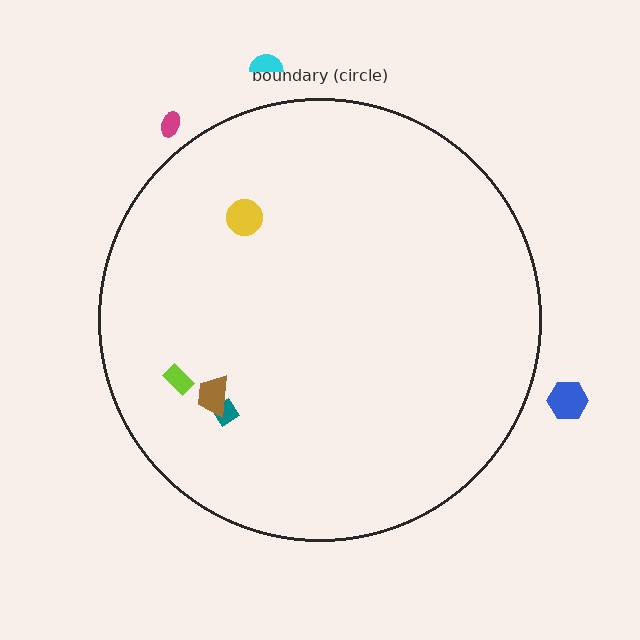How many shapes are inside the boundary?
4 inside, 3 outside.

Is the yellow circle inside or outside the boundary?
Inside.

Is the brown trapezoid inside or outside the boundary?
Inside.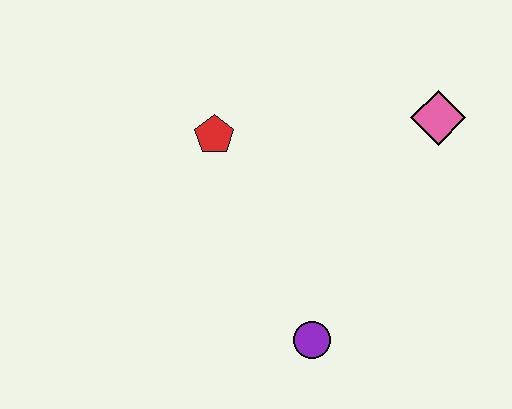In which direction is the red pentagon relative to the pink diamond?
The red pentagon is to the left of the pink diamond.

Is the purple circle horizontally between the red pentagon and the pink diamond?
Yes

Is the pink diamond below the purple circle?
No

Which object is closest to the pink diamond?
The red pentagon is closest to the pink diamond.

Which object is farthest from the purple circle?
The pink diamond is farthest from the purple circle.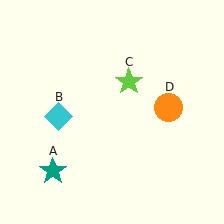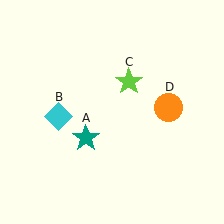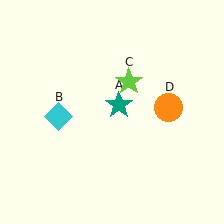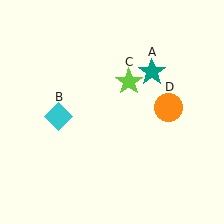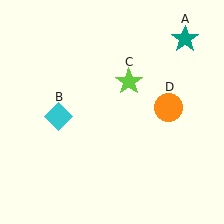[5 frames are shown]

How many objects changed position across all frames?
1 object changed position: teal star (object A).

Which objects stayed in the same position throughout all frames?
Cyan diamond (object B) and lime star (object C) and orange circle (object D) remained stationary.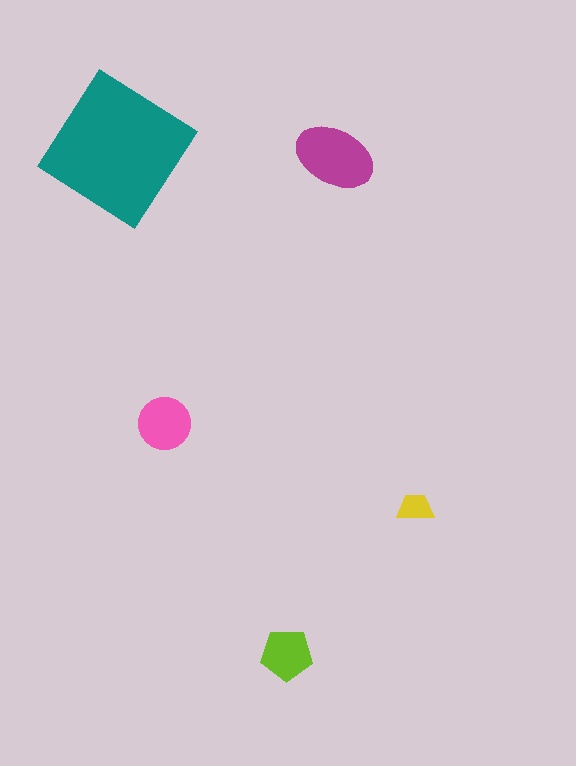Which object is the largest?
The teal diamond.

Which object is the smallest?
The yellow trapezoid.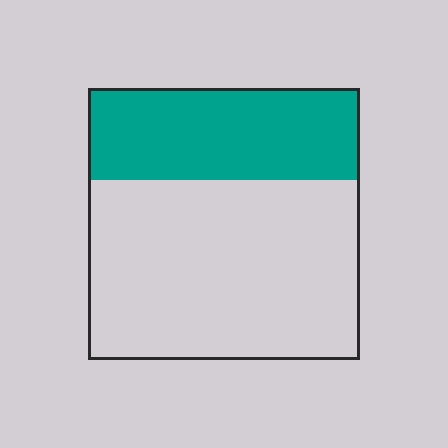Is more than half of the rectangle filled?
No.